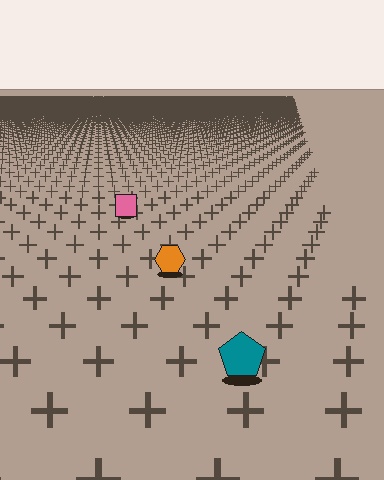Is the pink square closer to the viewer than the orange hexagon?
No. The orange hexagon is closer — you can tell from the texture gradient: the ground texture is coarser near it.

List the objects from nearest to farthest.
From nearest to farthest: the teal pentagon, the orange hexagon, the pink square.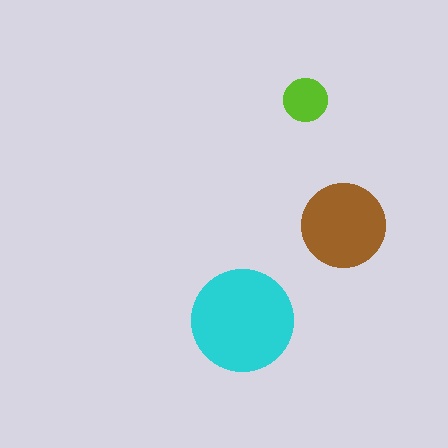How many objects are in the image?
There are 3 objects in the image.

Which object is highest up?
The lime circle is topmost.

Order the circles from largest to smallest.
the cyan one, the brown one, the lime one.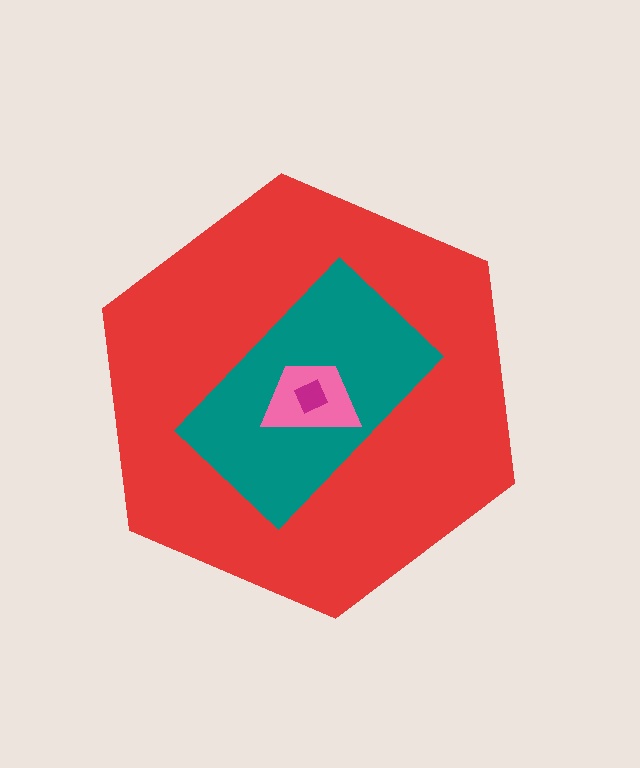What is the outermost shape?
The red hexagon.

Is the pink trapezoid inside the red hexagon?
Yes.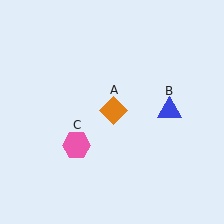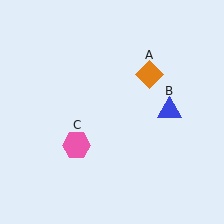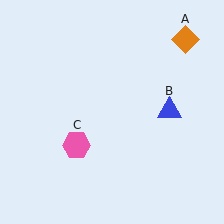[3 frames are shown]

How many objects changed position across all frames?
1 object changed position: orange diamond (object A).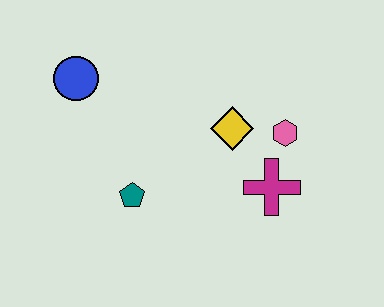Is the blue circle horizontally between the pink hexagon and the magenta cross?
No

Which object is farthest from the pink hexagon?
The blue circle is farthest from the pink hexagon.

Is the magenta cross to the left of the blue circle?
No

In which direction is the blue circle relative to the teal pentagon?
The blue circle is above the teal pentagon.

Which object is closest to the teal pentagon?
The yellow diamond is closest to the teal pentagon.